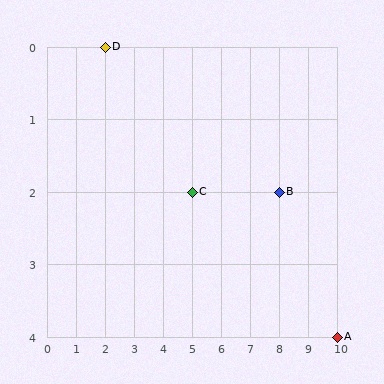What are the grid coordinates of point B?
Point B is at grid coordinates (8, 2).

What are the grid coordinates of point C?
Point C is at grid coordinates (5, 2).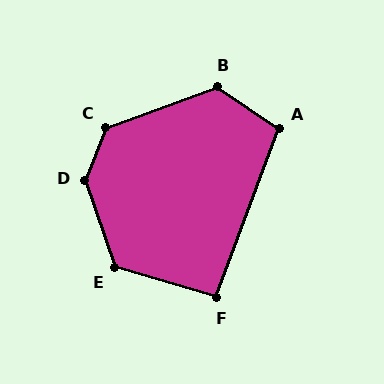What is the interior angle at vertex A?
Approximately 103 degrees (obtuse).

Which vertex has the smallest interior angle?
F, at approximately 94 degrees.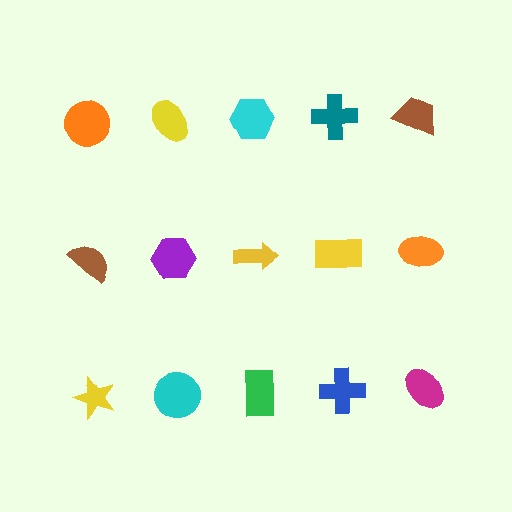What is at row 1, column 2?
A yellow ellipse.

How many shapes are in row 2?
5 shapes.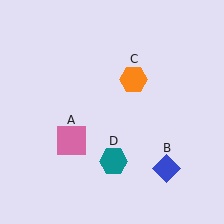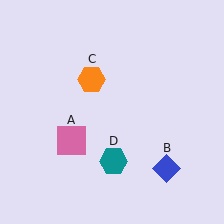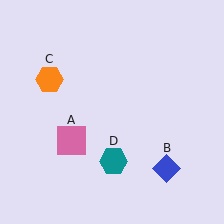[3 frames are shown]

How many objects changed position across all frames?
1 object changed position: orange hexagon (object C).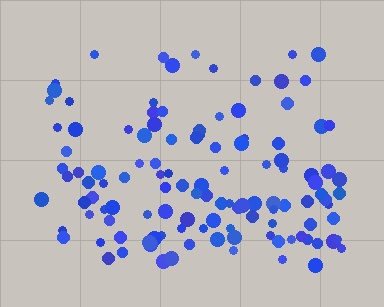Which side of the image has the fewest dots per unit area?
The top.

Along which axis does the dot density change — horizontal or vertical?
Vertical.